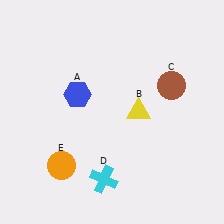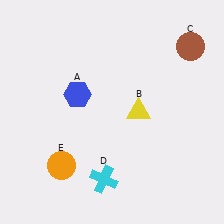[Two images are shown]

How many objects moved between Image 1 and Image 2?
1 object moved between the two images.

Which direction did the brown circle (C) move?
The brown circle (C) moved up.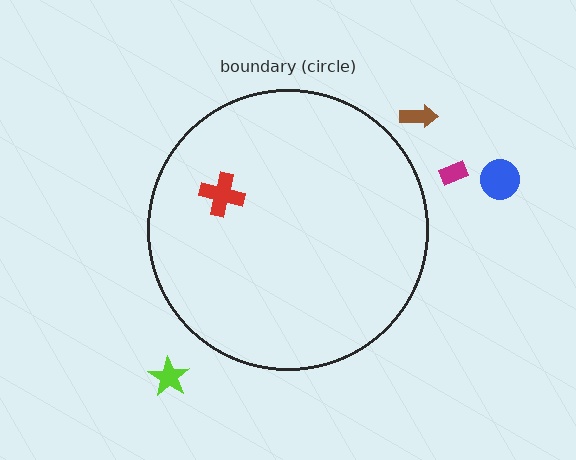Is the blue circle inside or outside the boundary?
Outside.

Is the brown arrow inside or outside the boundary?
Outside.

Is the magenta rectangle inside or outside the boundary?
Outside.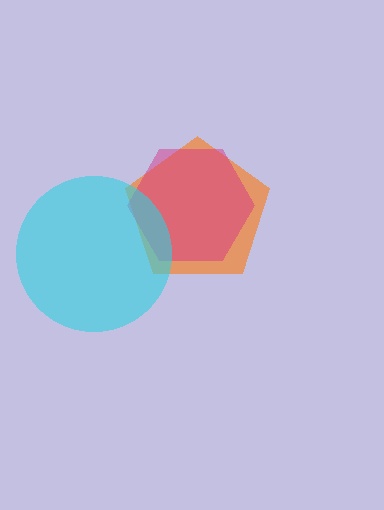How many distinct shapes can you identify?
There are 3 distinct shapes: an orange pentagon, a magenta hexagon, a cyan circle.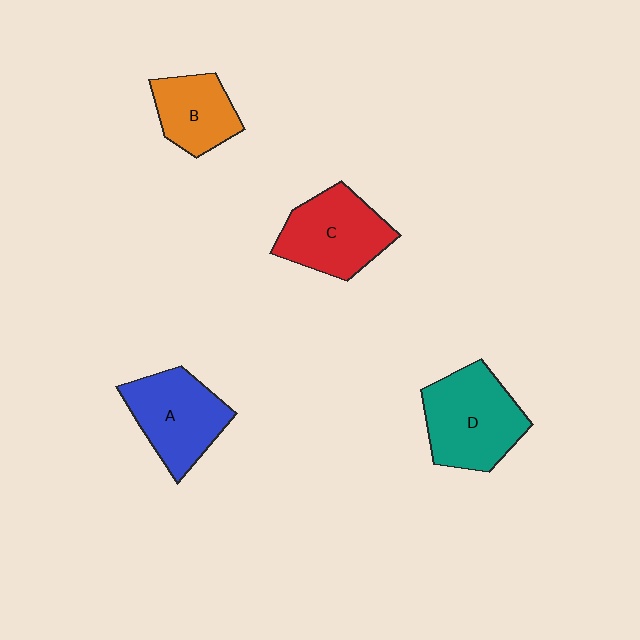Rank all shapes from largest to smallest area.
From largest to smallest: D (teal), C (red), A (blue), B (orange).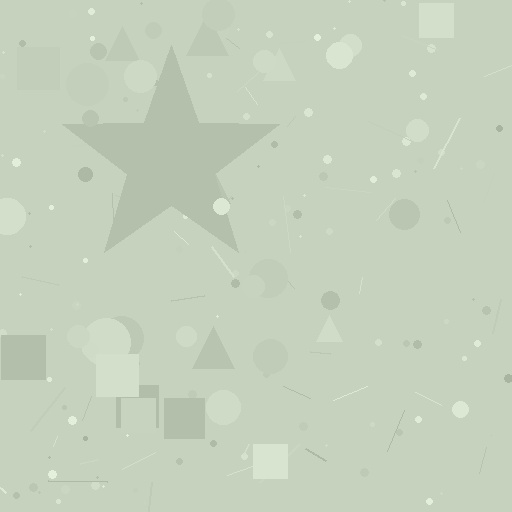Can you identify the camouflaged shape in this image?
The camouflaged shape is a star.